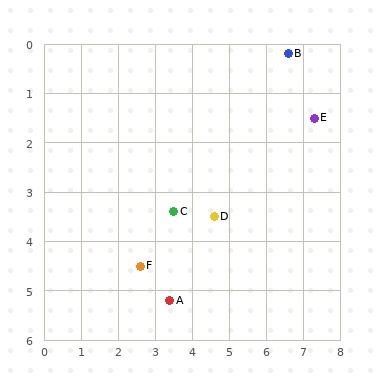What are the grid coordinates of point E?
Point E is at approximately (7.3, 1.5).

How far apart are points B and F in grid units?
Points B and F are about 5.9 grid units apart.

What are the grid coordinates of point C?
Point C is at approximately (3.5, 3.4).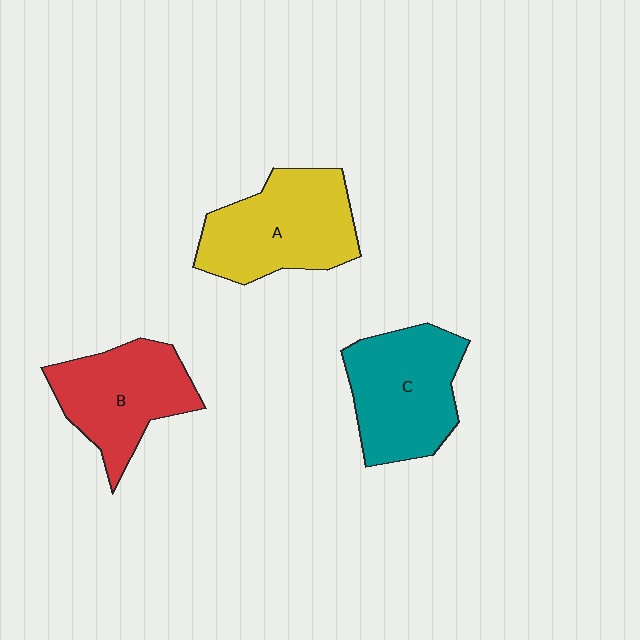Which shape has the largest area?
Shape A (yellow).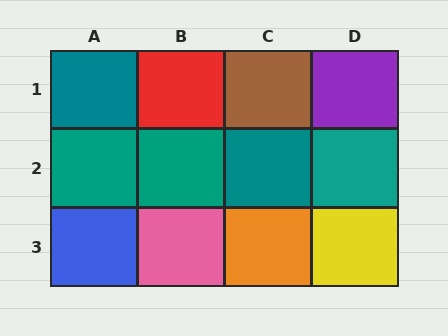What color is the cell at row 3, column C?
Orange.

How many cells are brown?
1 cell is brown.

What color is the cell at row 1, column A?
Teal.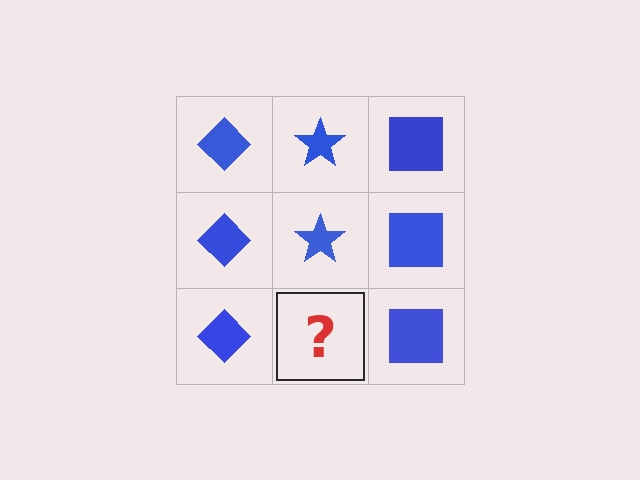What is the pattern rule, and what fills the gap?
The rule is that each column has a consistent shape. The gap should be filled with a blue star.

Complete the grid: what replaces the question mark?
The question mark should be replaced with a blue star.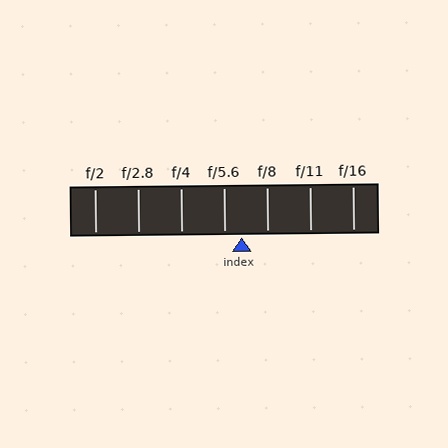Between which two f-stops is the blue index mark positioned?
The index mark is between f/5.6 and f/8.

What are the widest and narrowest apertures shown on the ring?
The widest aperture shown is f/2 and the narrowest is f/16.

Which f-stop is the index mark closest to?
The index mark is closest to f/5.6.